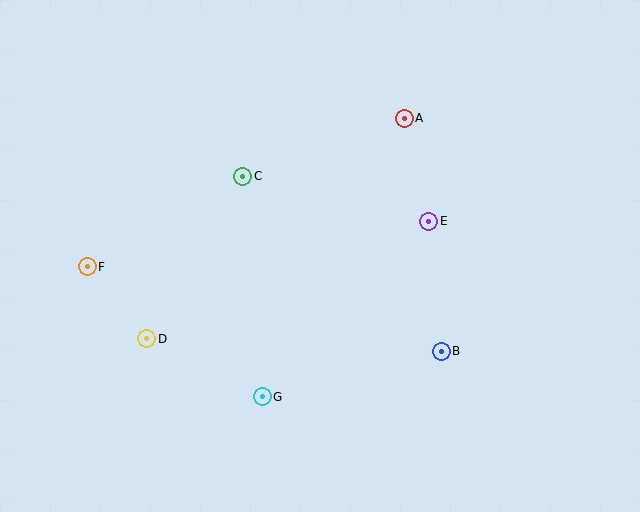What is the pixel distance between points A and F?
The distance between A and F is 350 pixels.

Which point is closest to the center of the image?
Point C at (243, 176) is closest to the center.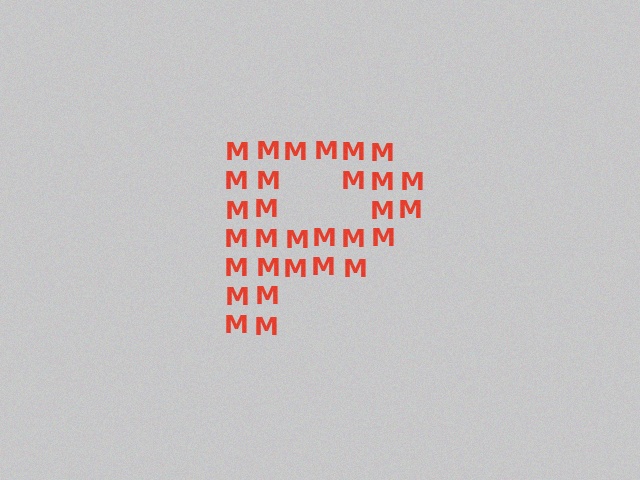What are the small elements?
The small elements are letter M's.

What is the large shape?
The large shape is the letter P.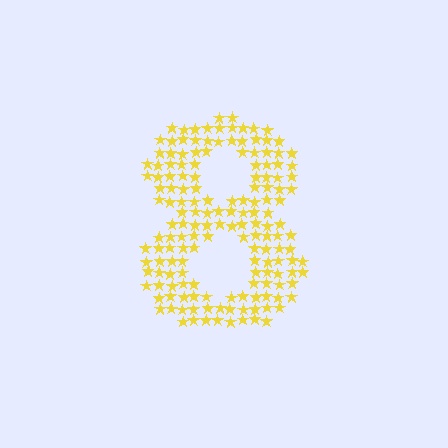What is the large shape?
The large shape is the digit 8.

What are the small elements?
The small elements are stars.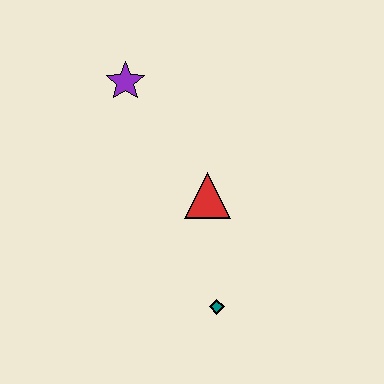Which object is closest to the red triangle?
The teal diamond is closest to the red triangle.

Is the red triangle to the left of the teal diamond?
Yes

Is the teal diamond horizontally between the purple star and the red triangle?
No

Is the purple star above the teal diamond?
Yes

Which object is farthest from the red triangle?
The purple star is farthest from the red triangle.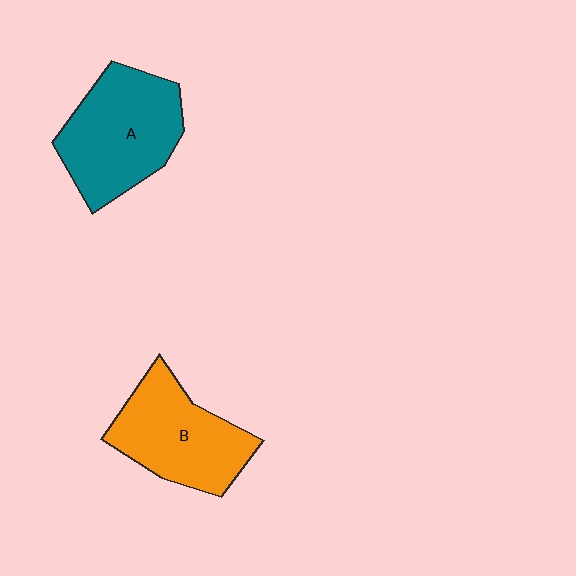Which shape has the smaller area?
Shape B (orange).